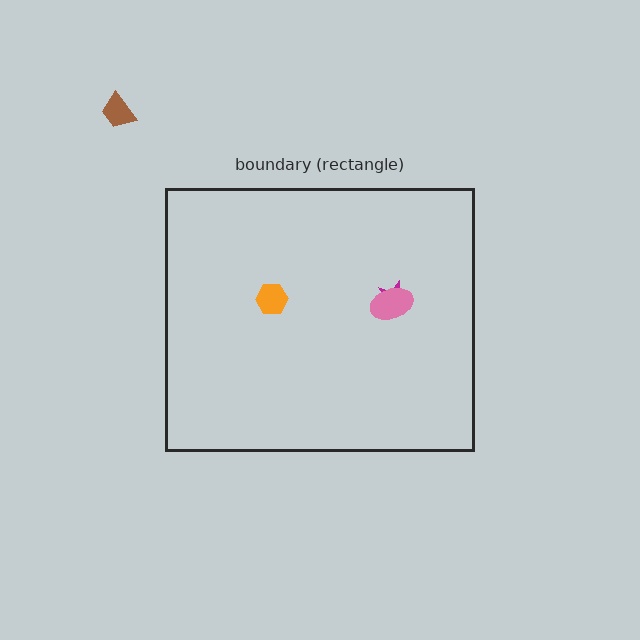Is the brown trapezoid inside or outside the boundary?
Outside.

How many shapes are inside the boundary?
3 inside, 1 outside.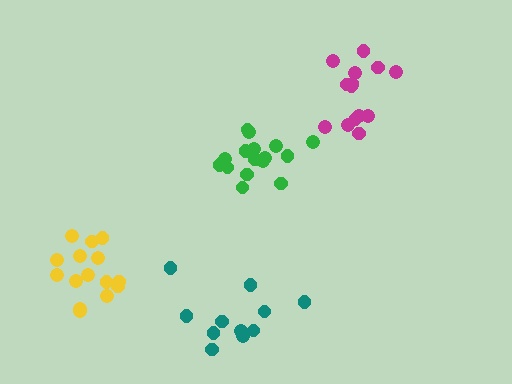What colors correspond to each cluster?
The clusters are colored: teal, yellow, magenta, green.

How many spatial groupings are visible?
There are 4 spatial groupings.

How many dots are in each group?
Group 1: 11 dots, Group 2: 15 dots, Group 3: 14 dots, Group 4: 16 dots (56 total).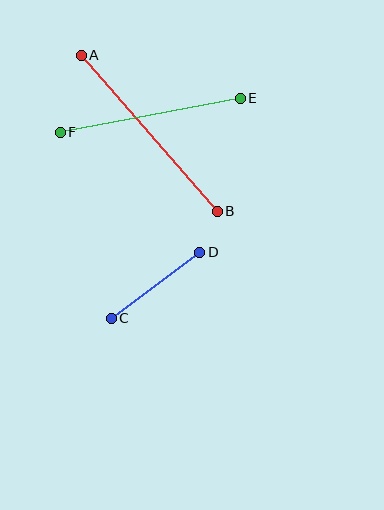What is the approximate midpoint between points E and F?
The midpoint is at approximately (150, 115) pixels.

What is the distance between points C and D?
The distance is approximately 111 pixels.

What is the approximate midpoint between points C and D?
The midpoint is at approximately (155, 285) pixels.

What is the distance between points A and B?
The distance is approximately 207 pixels.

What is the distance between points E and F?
The distance is approximately 183 pixels.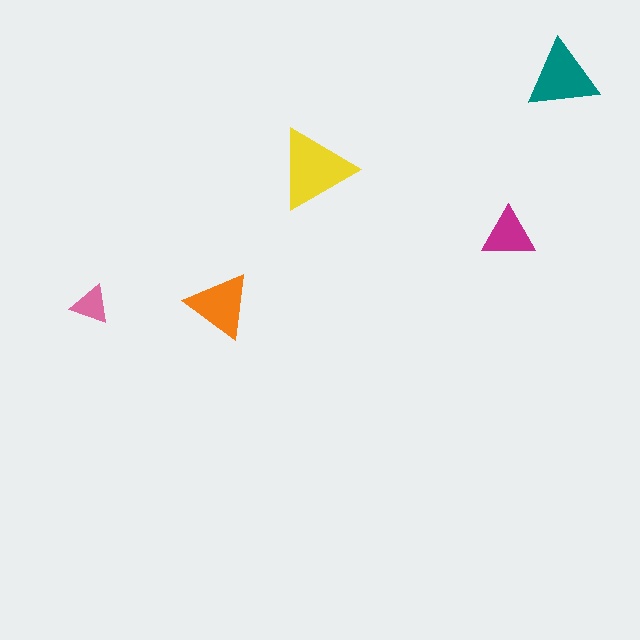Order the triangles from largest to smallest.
the yellow one, the teal one, the orange one, the magenta one, the pink one.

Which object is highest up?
The teal triangle is topmost.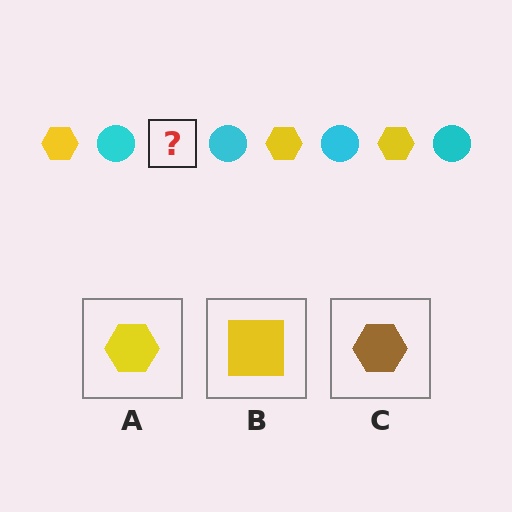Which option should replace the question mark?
Option A.